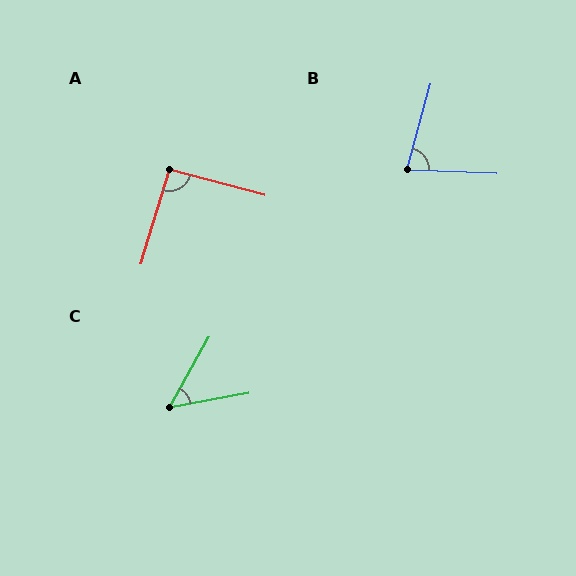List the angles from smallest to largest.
C (50°), B (77°), A (92°).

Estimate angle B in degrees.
Approximately 77 degrees.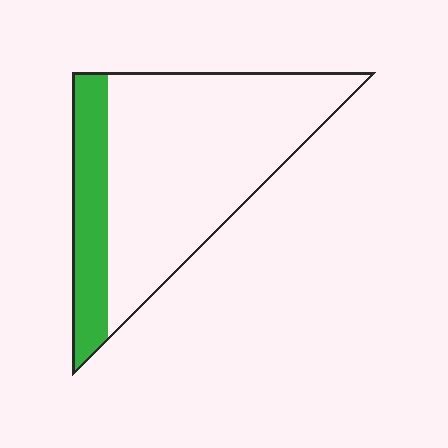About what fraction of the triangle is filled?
About one fifth (1/5).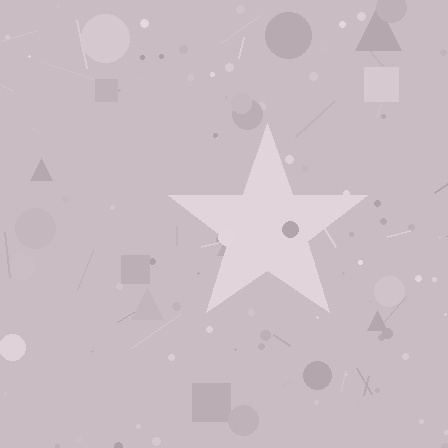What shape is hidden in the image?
A star is hidden in the image.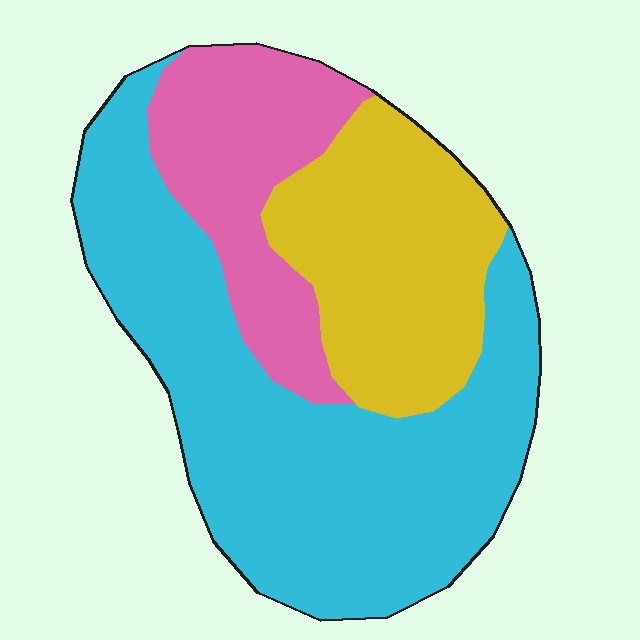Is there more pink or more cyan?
Cyan.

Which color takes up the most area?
Cyan, at roughly 55%.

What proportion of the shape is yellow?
Yellow takes up about one quarter (1/4) of the shape.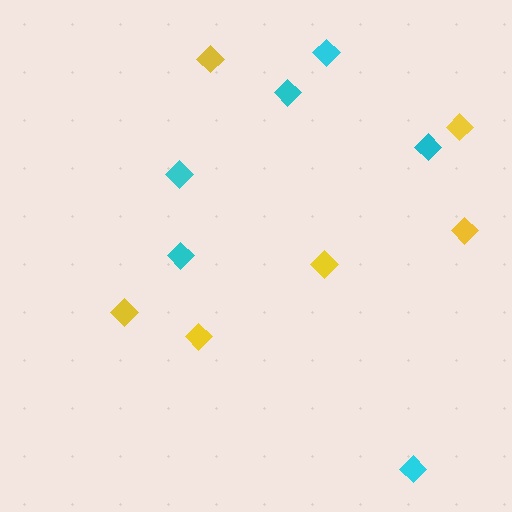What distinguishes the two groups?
There are 2 groups: one group of cyan diamonds (6) and one group of yellow diamonds (6).